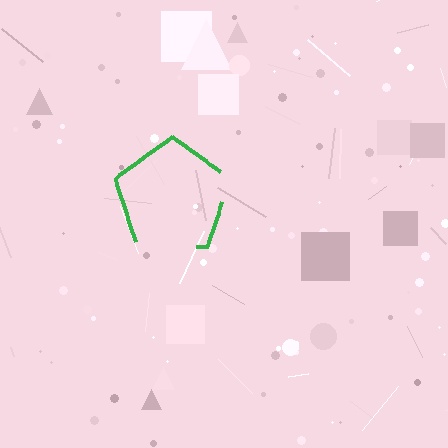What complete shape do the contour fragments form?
The contour fragments form a pentagon.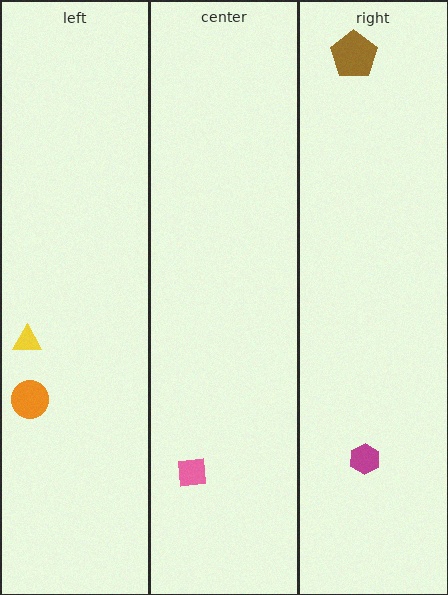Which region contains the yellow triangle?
The left region.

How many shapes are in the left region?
2.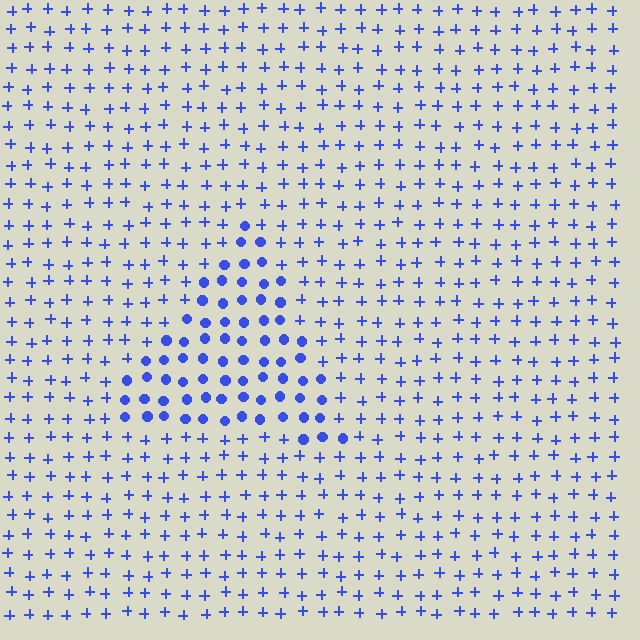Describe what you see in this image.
The image is filled with small blue elements arranged in a uniform grid. A triangle-shaped region contains circles, while the surrounding area contains plus signs. The boundary is defined purely by the change in element shape.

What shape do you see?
I see a triangle.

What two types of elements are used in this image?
The image uses circles inside the triangle region and plus signs outside it.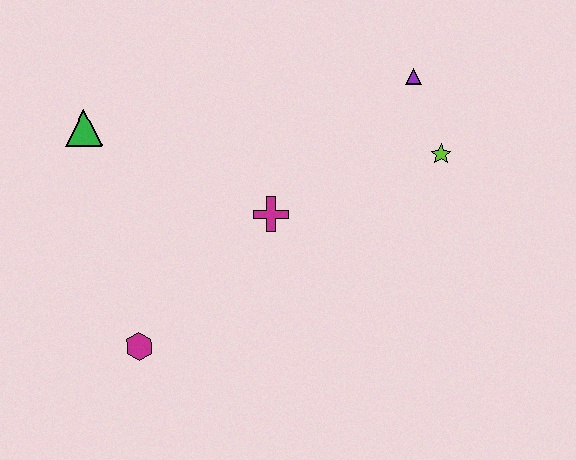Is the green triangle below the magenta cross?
No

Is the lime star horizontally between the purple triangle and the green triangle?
No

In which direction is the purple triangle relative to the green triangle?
The purple triangle is to the right of the green triangle.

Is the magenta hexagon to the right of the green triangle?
Yes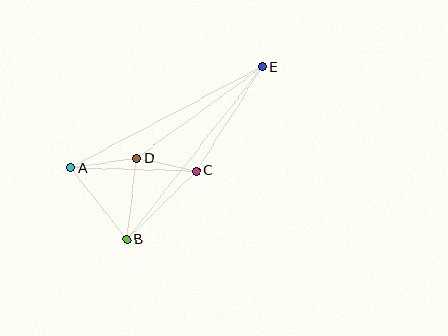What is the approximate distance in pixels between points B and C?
The distance between B and C is approximately 98 pixels.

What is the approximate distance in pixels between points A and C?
The distance between A and C is approximately 125 pixels.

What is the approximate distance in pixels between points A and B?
The distance between A and B is approximately 91 pixels.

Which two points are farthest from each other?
Points B and E are farthest from each other.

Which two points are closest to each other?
Points C and D are closest to each other.